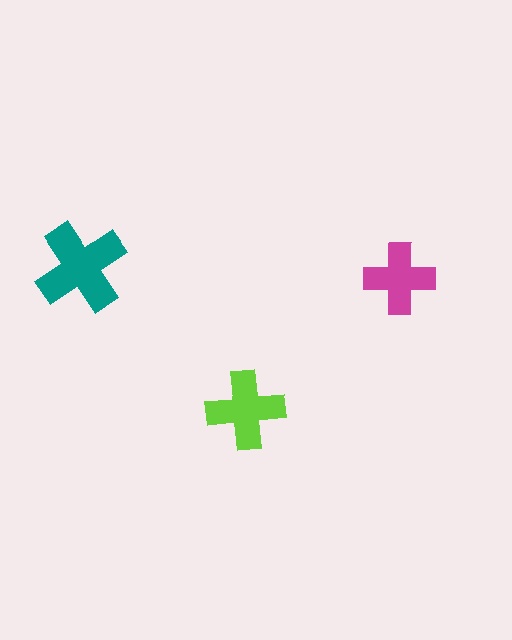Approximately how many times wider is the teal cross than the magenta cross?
About 1.5 times wider.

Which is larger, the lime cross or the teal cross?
The teal one.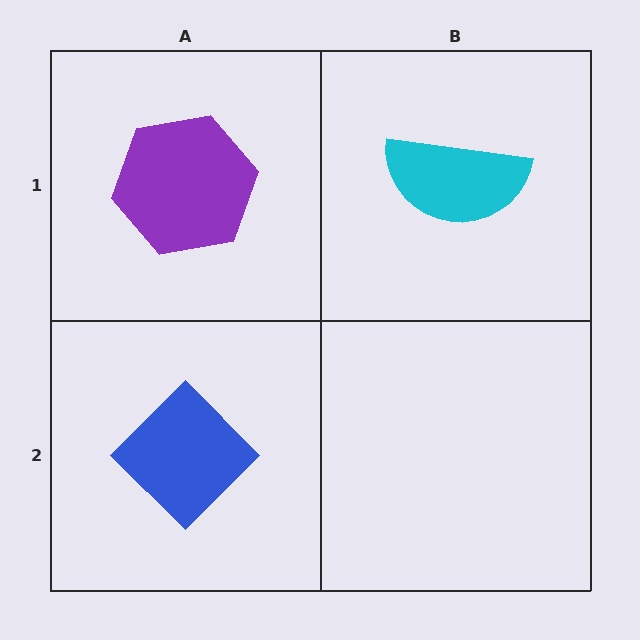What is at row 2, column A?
A blue diamond.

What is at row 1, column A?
A purple hexagon.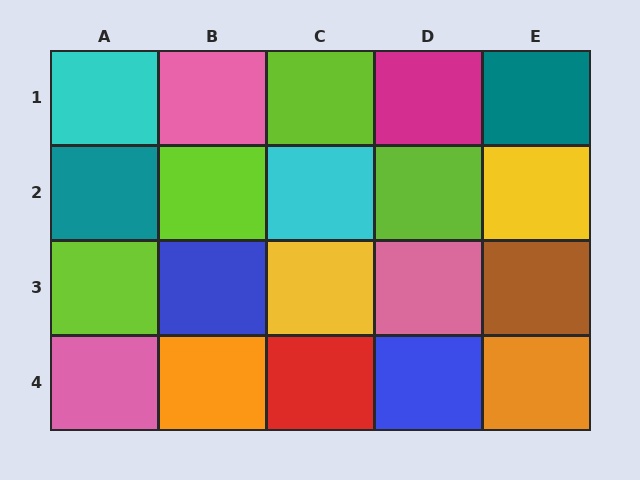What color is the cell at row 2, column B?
Lime.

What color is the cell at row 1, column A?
Cyan.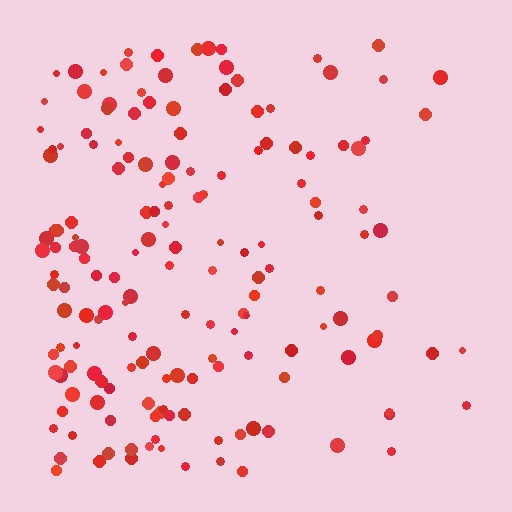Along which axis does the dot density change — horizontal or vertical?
Horizontal.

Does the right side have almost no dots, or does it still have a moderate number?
Still a moderate number, just noticeably fewer than the left.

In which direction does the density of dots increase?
From right to left, with the left side densest.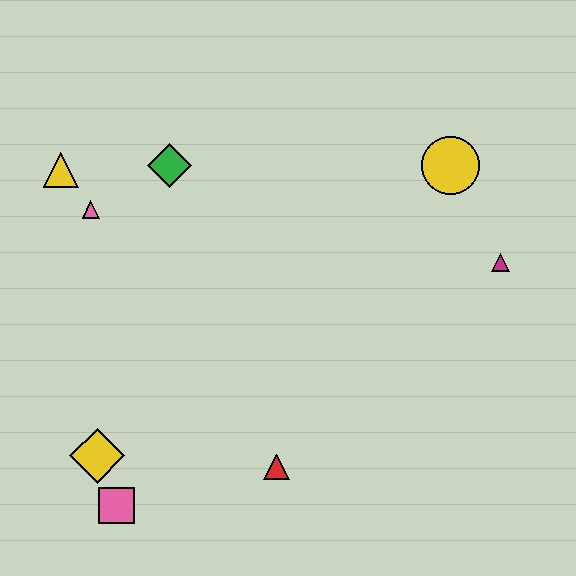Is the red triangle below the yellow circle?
Yes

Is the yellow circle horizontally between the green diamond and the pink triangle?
No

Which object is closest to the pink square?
The yellow diamond is closest to the pink square.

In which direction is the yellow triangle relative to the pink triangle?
The yellow triangle is above the pink triangle.